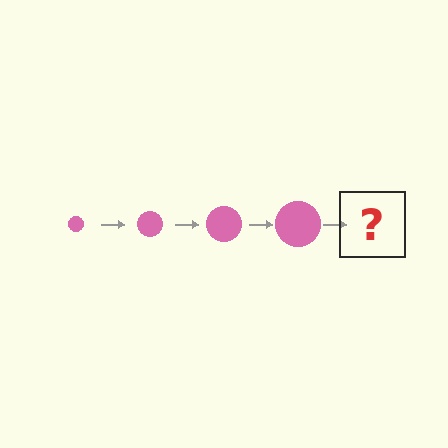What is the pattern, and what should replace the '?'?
The pattern is that the circle gets progressively larger each step. The '?' should be a pink circle, larger than the previous one.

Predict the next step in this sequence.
The next step is a pink circle, larger than the previous one.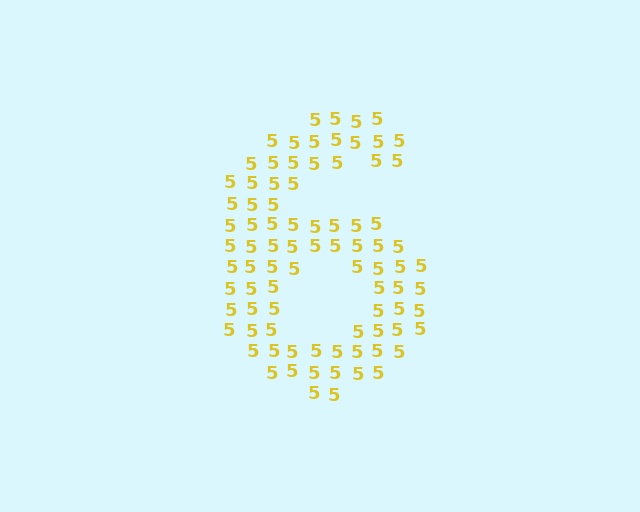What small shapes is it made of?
It is made of small digit 5's.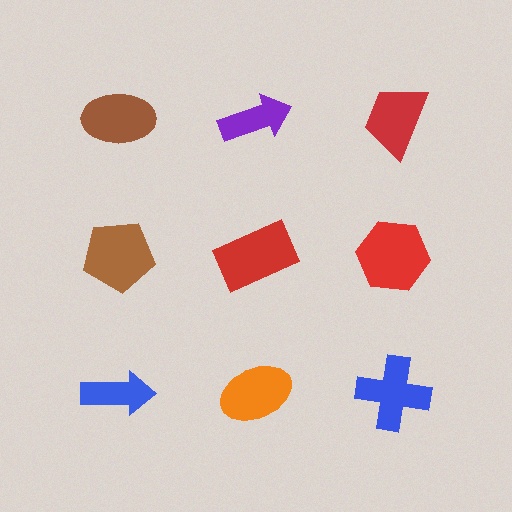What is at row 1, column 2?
A purple arrow.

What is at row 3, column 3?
A blue cross.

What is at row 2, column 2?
A red rectangle.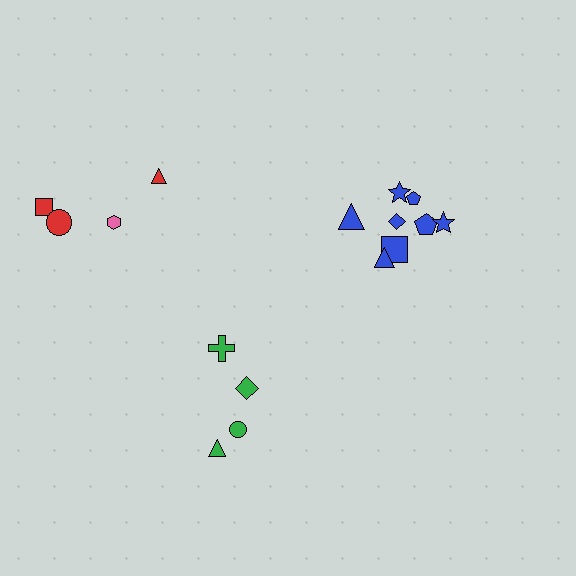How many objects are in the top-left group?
There are 4 objects.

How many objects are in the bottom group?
There are 4 objects.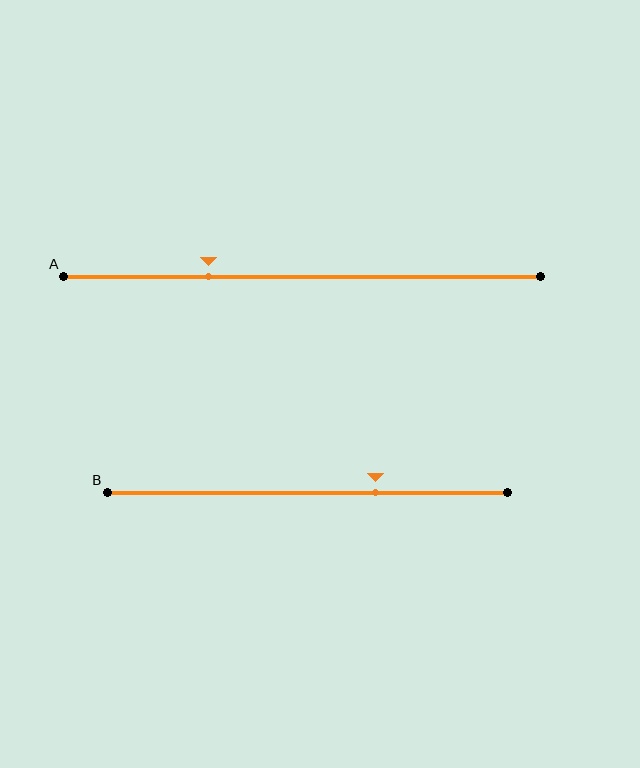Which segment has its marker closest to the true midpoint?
Segment B has its marker closest to the true midpoint.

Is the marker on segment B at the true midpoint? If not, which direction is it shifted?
No, the marker on segment B is shifted to the right by about 17% of the segment length.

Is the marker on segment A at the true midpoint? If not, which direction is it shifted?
No, the marker on segment A is shifted to the left by about 20% of the segment length.